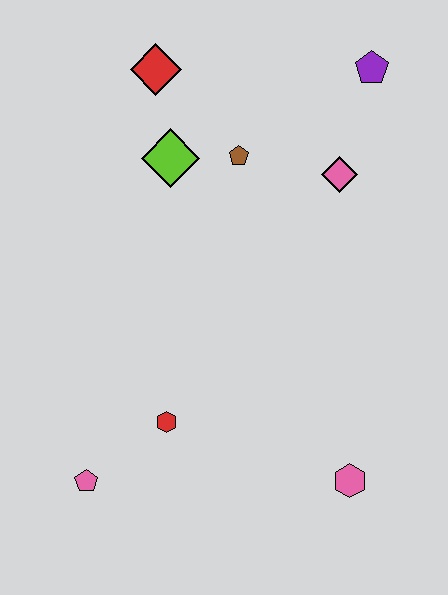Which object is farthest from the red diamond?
The pink hexagon is farthest from the red diamond.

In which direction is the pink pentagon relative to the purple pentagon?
The pink pentagon is below the purple pentagon.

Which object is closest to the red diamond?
The lime diamond is closest to the red diamond.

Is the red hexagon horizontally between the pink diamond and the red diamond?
Yes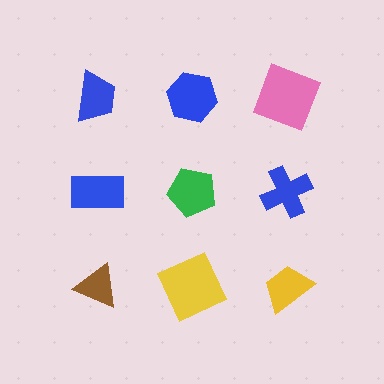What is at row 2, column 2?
A green pentagon.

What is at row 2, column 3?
A blue cross.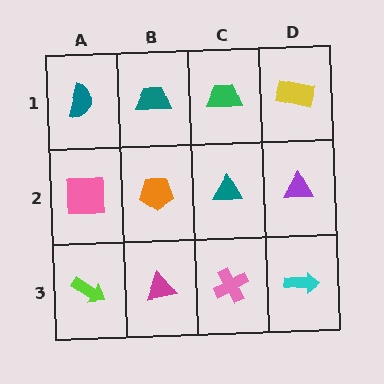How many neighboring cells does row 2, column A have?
3.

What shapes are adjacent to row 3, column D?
A purple triangle (row 2, column D), a pink cross (row 3, column C).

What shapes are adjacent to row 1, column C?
A teal triangle (row 2, column C), a teal trapezoid (row 1, column B), a yellow rectangle (row 1, column D).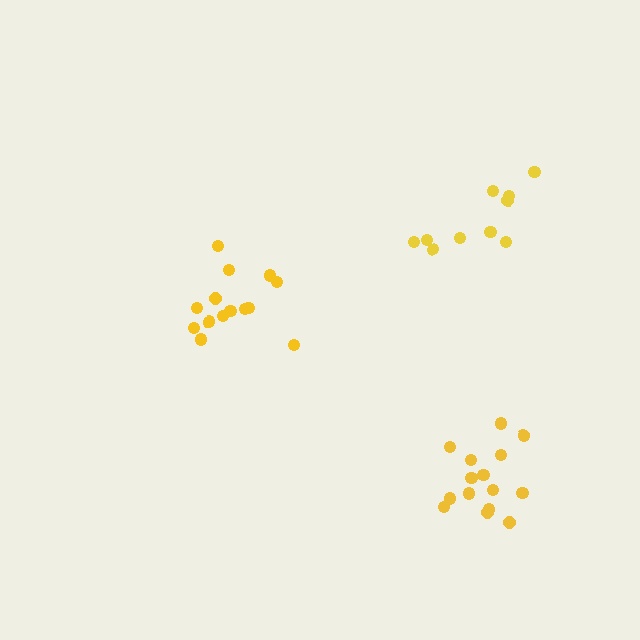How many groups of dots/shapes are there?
There are 3 groups.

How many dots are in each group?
Group 1: 14 dots, Group 2: 15 dots, Group 3: 10 dots (39 total).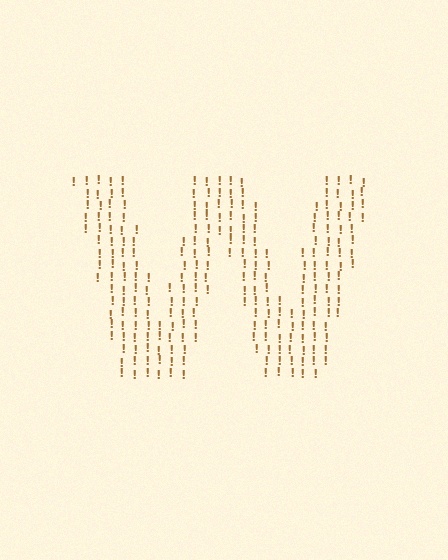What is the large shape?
The large shape is the letter W.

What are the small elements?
The small elements are exclamation marks.